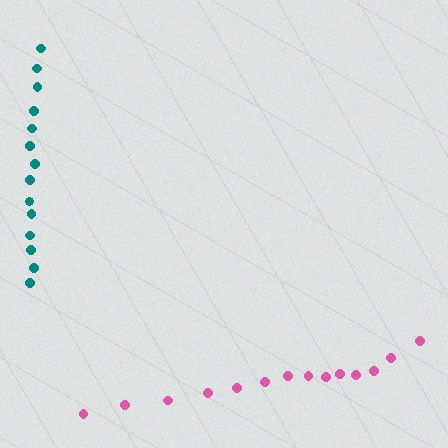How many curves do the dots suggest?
There are 2 distinct paths.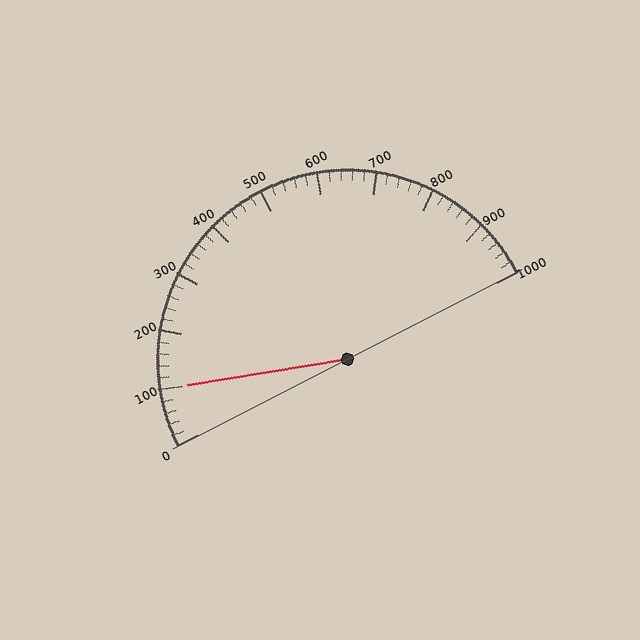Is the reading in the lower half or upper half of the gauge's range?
The reading is in the lower half of the range (0 to 1000).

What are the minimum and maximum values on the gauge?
The gauge ranges from 0 to 1000.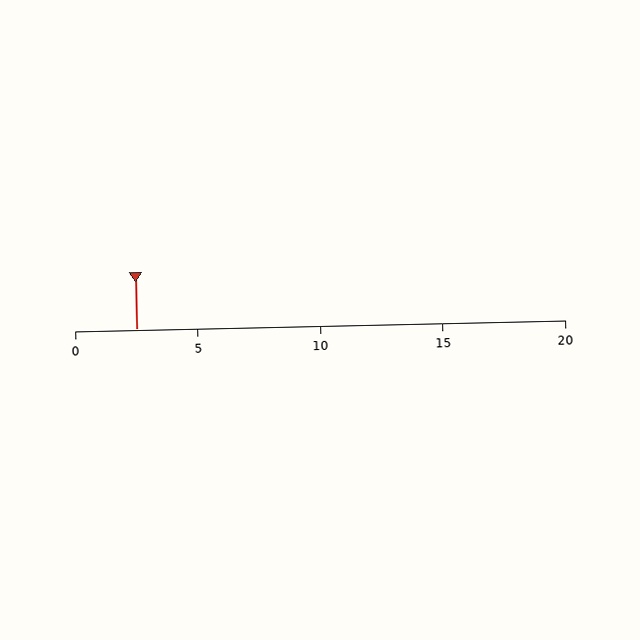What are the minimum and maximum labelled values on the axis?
The axis runs from 0 to 20.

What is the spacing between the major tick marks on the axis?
The major ticks are spaced 5 apart.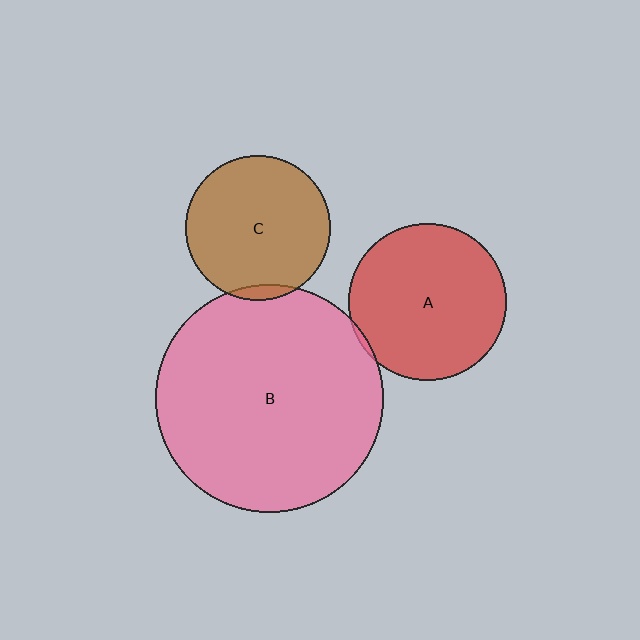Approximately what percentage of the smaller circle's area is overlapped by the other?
Approximately 5%.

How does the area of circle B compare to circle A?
Approximately 2.1 times.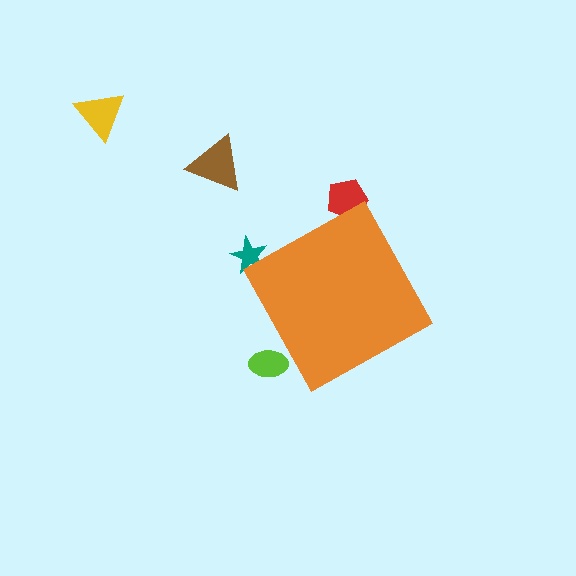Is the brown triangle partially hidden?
No, the brown triangle is fully visible.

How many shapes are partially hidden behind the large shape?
3 shapes are partially hidden.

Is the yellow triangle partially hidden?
No, the yellow triangle is fully visible.